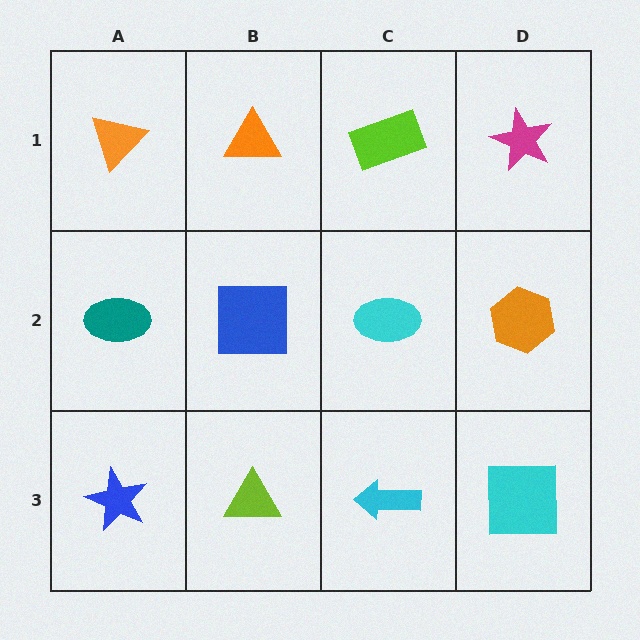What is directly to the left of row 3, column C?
A lime triangle.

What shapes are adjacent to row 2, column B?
An orange triangle (row 1, column B), a lime triangle (row 3, column B), a teal ellipse (row 2, column A), a cyan ellipse (row 2, column C).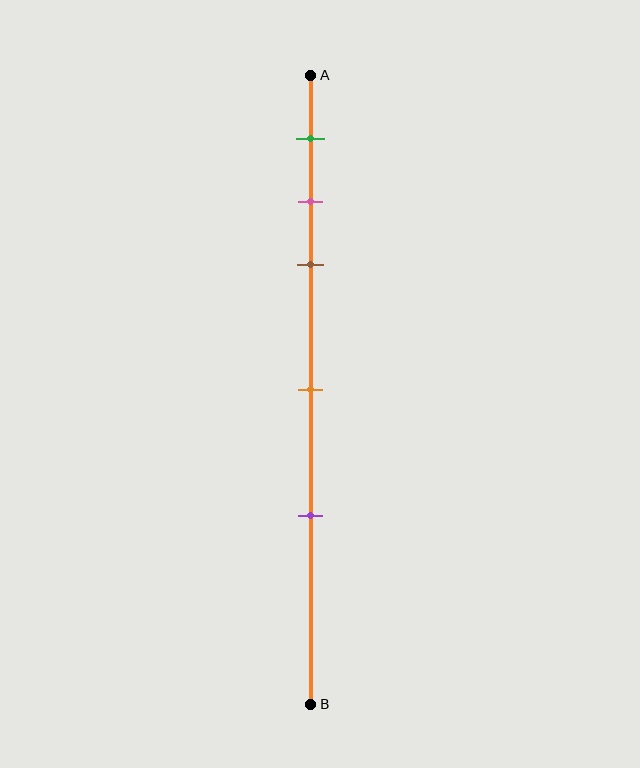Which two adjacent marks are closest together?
The pink and brown marks are the closest adjacent pair.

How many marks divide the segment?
There are 5 marks dividing the segment.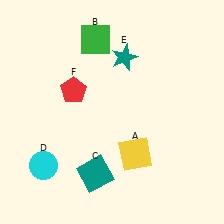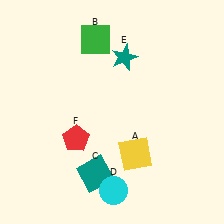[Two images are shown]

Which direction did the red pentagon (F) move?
The red pentagon (F) moved down.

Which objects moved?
The objects that moved are: the cyan circle (D), the red pentagon (F).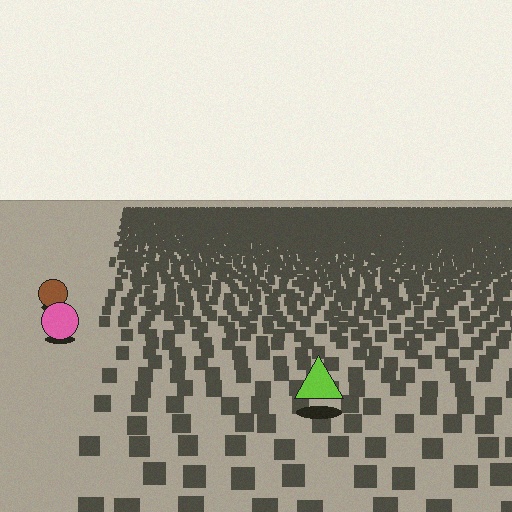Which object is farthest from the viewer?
The brown circle is farthest from the viewer. It appears smaller and the ground texture around it is denser.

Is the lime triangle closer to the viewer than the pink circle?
Yes. The lime triangle is closer — you can tell from the texture gradient: the ground texture is coarser near it.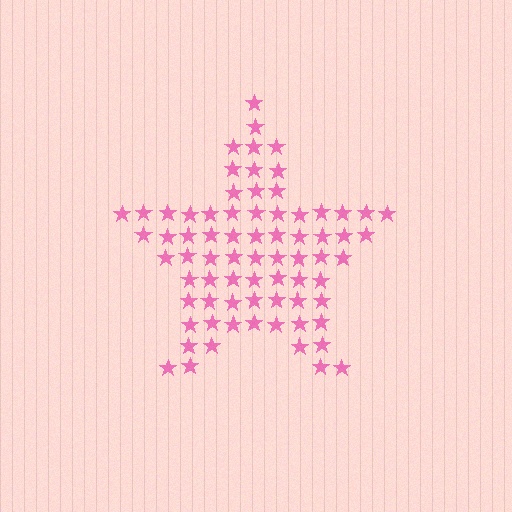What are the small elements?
The small elements are stars.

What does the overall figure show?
The overall figure shows a star.